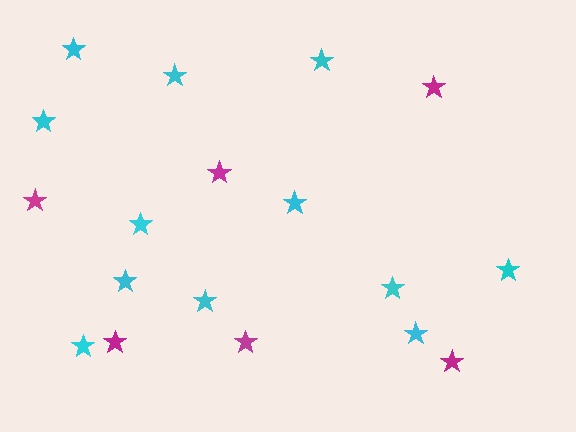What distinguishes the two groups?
There are 2 groups: one group of magenta stars (6) and one group of cyan stars (12).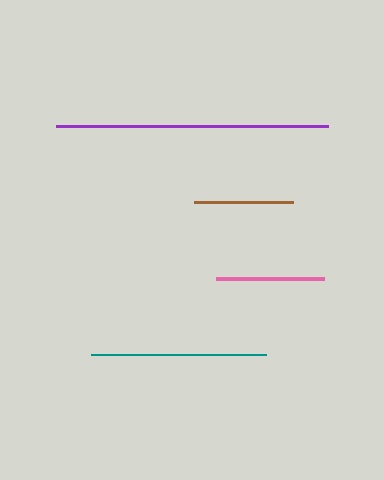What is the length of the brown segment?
The brown segment is approximately 100 pixels long.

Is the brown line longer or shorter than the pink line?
The pink line is longer than the brown line.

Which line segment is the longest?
The purple line is the longest at approximately 273 pixels.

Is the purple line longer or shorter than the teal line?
The purple line is longer than the teal line.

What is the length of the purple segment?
The purple segment is approximately 273 pixels long.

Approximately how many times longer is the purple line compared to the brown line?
The purple line is approximately 2.7 times the length of the brown line.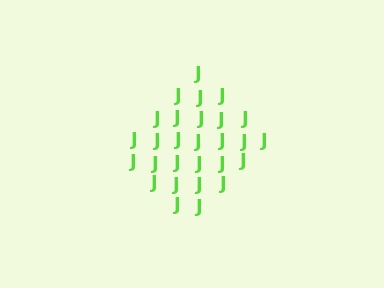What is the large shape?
The large shape is a diamond.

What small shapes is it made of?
It is made of small letter J's.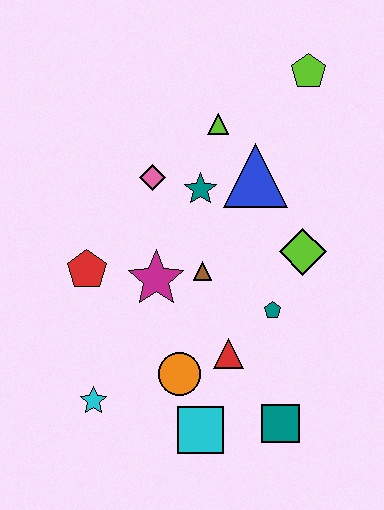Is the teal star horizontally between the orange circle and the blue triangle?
Yes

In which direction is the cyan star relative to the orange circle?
The cyan star is to the left of the orange circle.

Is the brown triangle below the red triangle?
No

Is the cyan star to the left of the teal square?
Yes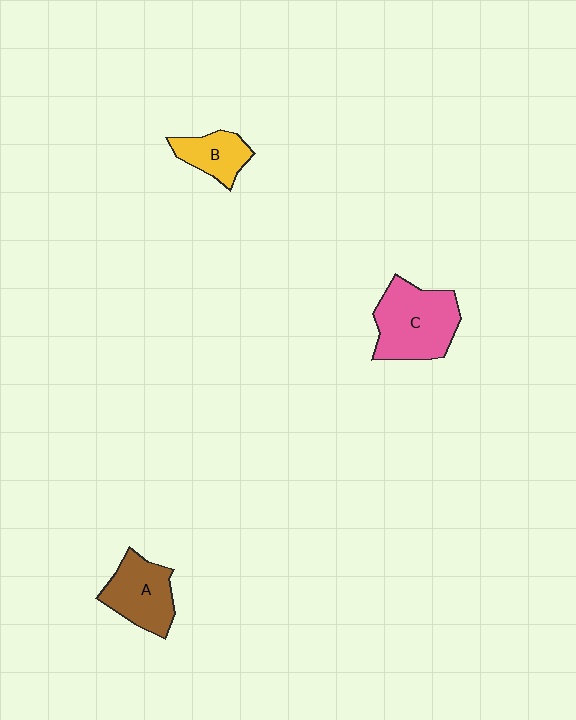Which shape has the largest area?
Shape C (pink).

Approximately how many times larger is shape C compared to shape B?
Approximately 2.0 times.